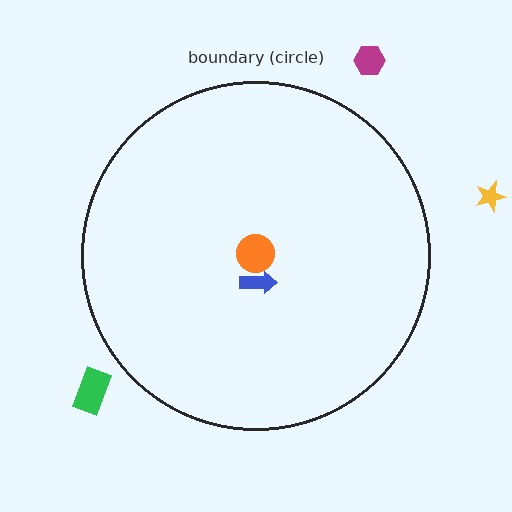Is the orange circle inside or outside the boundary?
Inside.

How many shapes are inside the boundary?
2 inside, 3 outside.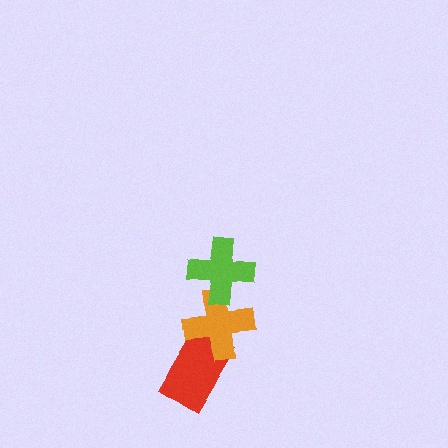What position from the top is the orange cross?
The orange cross is 2nd from the top.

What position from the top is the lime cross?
The lime cross is 1st from the top.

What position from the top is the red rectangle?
The red rectangle is 3rd from the top.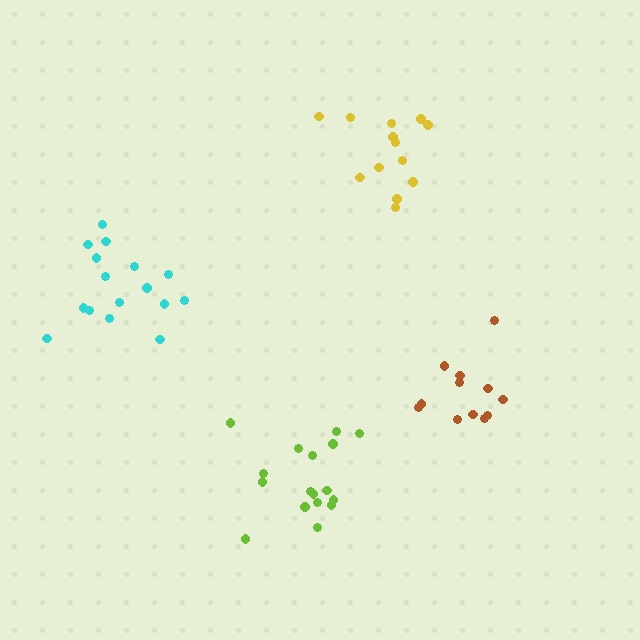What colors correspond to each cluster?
The clusters are colored: brown, lime, yellow, cyan.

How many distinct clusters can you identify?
There are 4 distinct clusters.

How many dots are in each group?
Group 1: 12 dots, Group 2: 17 dots, Group 3: 13 dots, Group 4: 16 dots (58 total).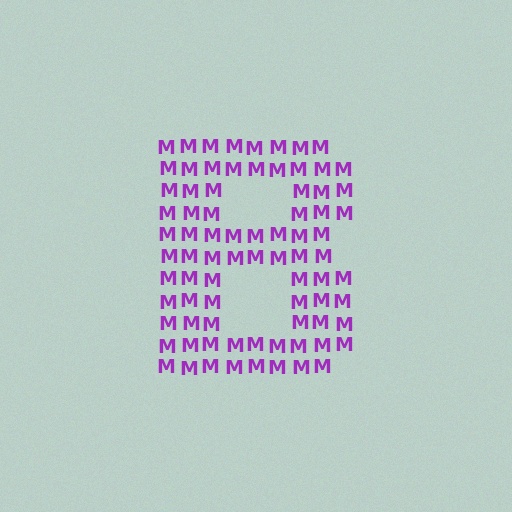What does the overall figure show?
The overall figure shows the letter B.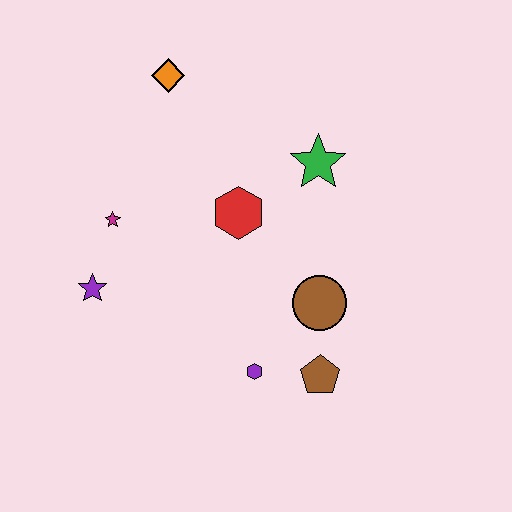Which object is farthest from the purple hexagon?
The orange diamond is farthest from the purple hexagon.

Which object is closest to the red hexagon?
The green star is closest to the red hexagon.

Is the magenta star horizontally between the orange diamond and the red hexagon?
No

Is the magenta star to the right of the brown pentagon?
No